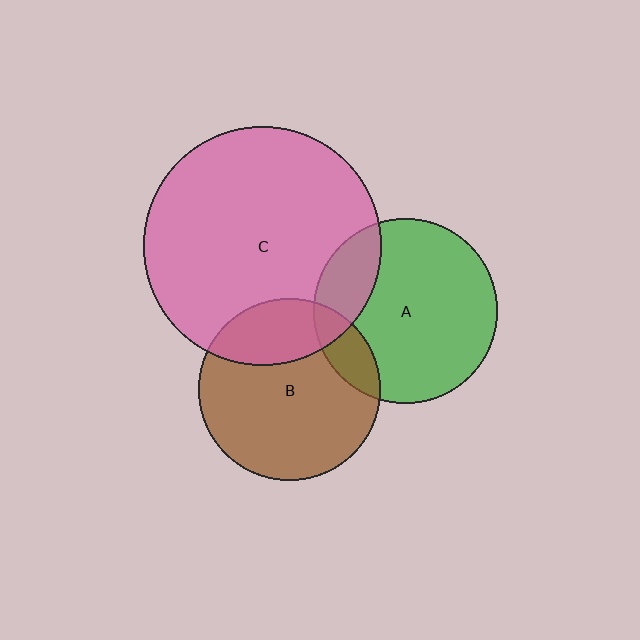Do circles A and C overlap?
Yes.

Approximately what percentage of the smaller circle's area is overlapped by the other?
Approximately 20%.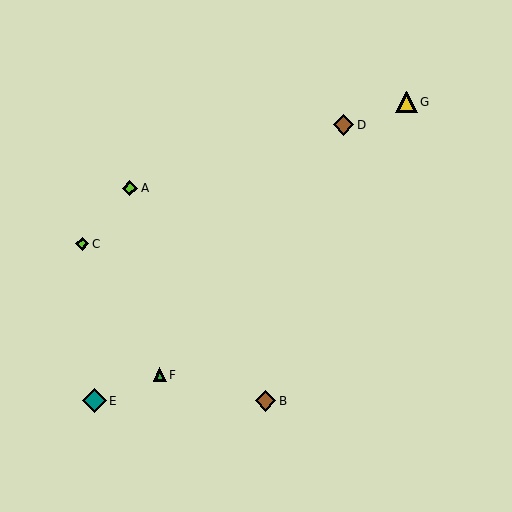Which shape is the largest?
The teal diamond (labeled E) is the largest.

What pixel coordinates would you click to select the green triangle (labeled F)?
Click at (160, 375) to select the green triangle F.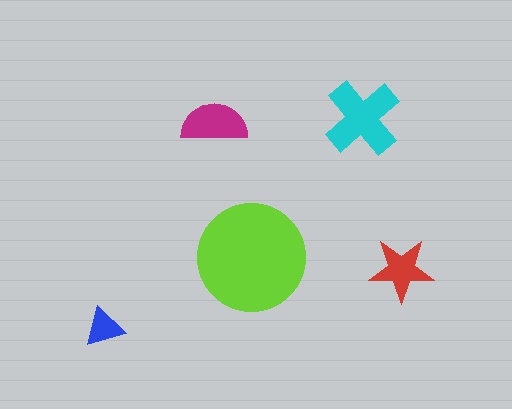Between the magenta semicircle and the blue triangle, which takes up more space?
The magenta semicircle.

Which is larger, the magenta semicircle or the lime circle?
The lime circle.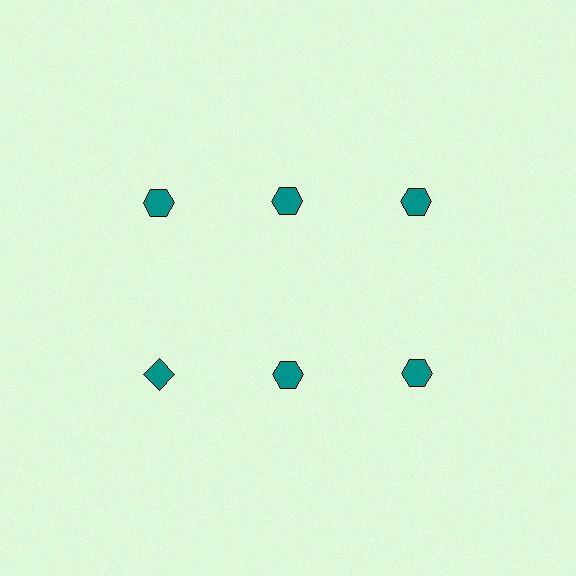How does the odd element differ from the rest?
It has a different shape: diamond instead of hexagon.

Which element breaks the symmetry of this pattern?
The teal diamond in the second row, leftmost column breaks the symmetry. All other shapes are teal hexagons.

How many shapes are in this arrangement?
There are 6 shapes arranged in a grid pattern.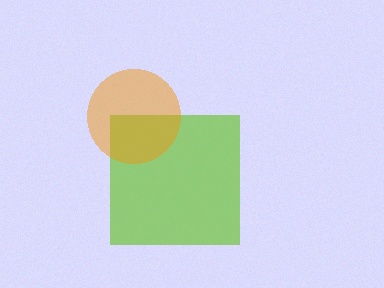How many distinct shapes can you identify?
There are 2 distinct shapes: a lime square, an orange circle.